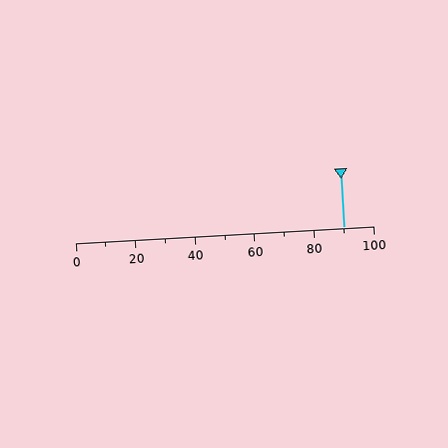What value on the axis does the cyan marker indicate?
The marker indicates approximately 90.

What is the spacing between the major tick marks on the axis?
The major ticks are spaced 20 apart.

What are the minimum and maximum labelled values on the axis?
The axis runs from 0 to 100.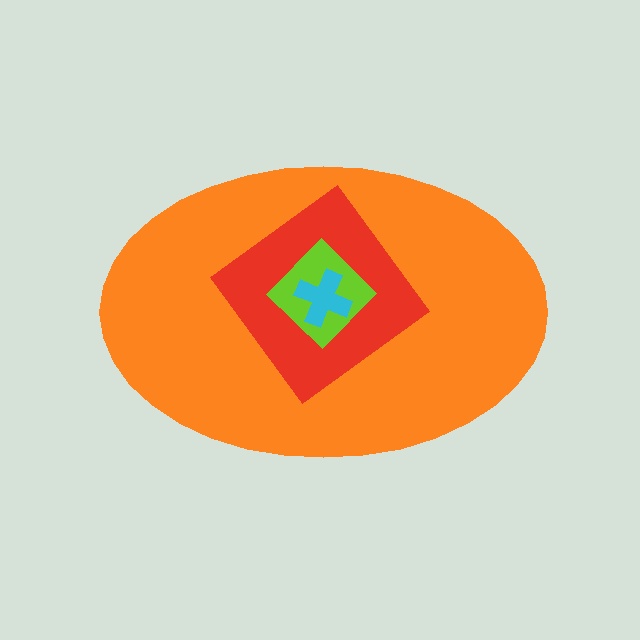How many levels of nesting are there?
4.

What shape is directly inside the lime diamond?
The cyan cross.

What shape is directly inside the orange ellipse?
The red diamond.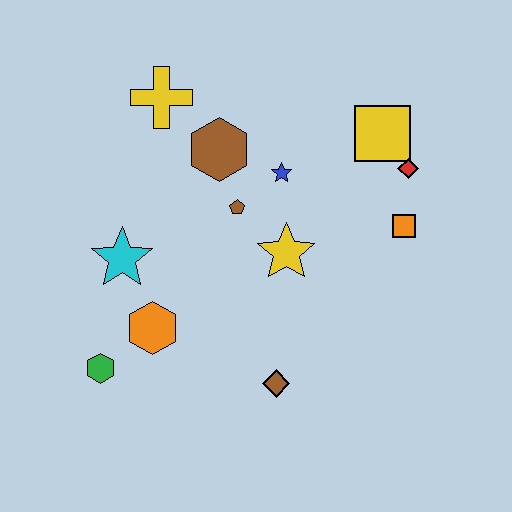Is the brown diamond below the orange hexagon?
Yes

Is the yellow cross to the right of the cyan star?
Yes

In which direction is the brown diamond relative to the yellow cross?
The brown diamond is below the yellow cross.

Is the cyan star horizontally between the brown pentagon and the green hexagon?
Yes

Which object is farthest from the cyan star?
The red diamond is farthest from the cyan star.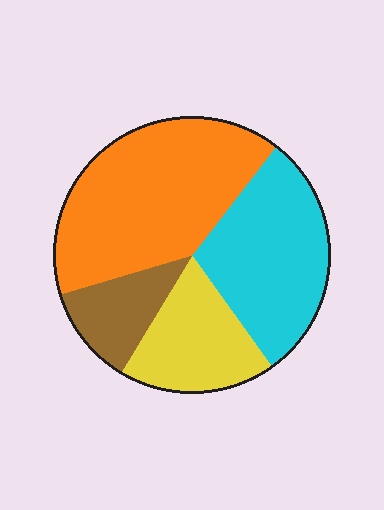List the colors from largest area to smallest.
From largest to smallest: orange, cyan, yellow, brown.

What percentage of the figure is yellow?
Yellow takes up about one fifth (1/5) of the figure.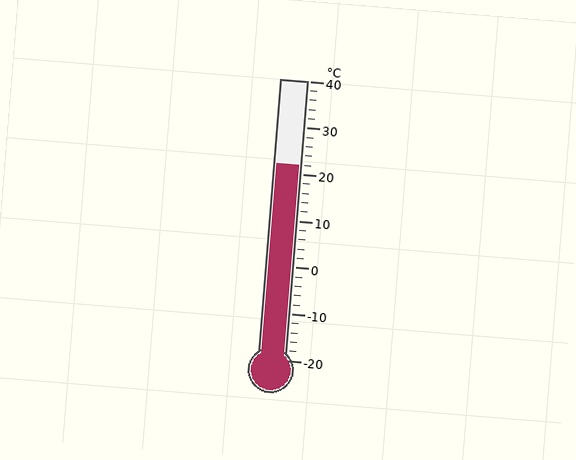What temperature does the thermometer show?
The thermometer shows approximately 22°C.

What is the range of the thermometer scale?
The thermometer scale ranges from -20°C to 40°C.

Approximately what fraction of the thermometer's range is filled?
The thermometer is filled to approximately 70% of its range.